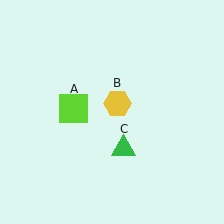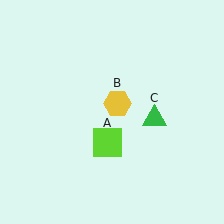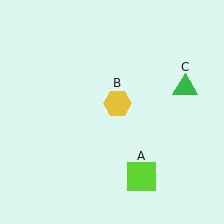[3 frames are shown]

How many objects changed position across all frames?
2 objects changed position: lime square (object A), green triangle (object C).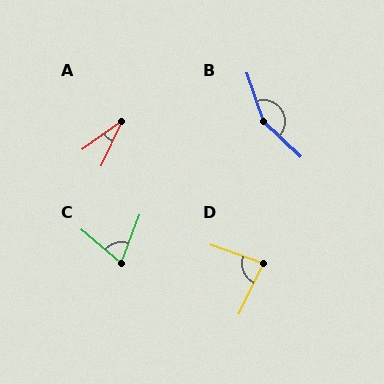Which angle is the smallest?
A, at approximately 29 degrees.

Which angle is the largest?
B, at approximately 153 degrees.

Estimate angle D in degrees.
Approximately 83 degrees.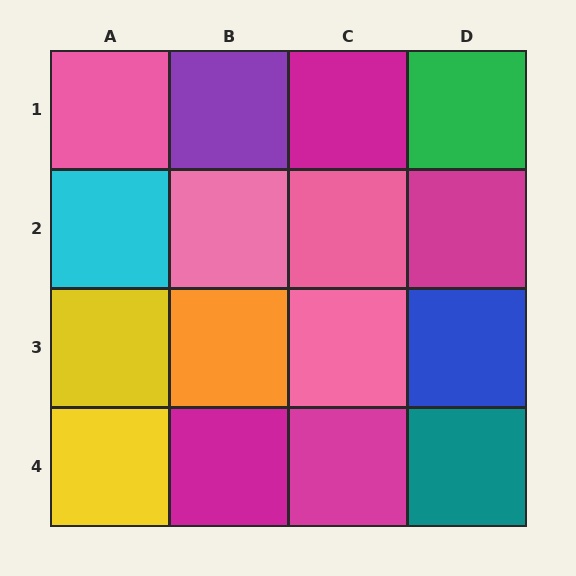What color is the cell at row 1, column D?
Green.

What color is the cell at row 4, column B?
Magenta.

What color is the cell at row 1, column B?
Purple.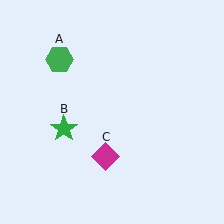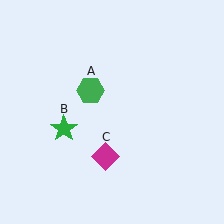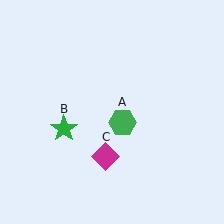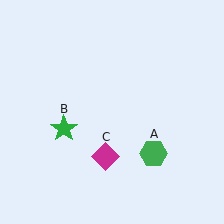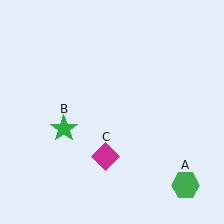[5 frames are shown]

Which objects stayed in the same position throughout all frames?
Green star (object B) and magenta diamond (object C) remained stationary.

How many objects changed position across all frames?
1 object changed position: green hexagon (object A).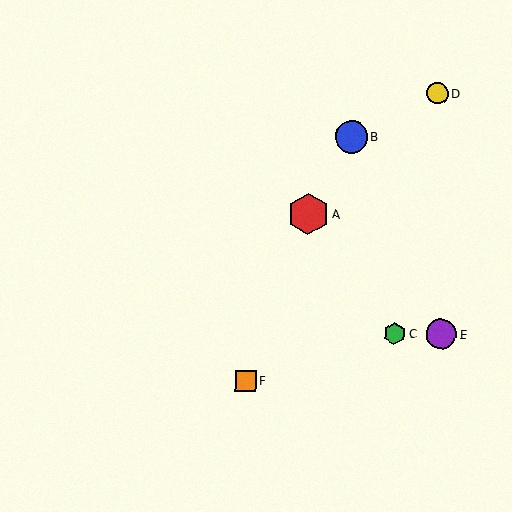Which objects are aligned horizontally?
Objects C, E are aligned horizontally.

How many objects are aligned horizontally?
2 objects (C, E) are aligned horizontally.